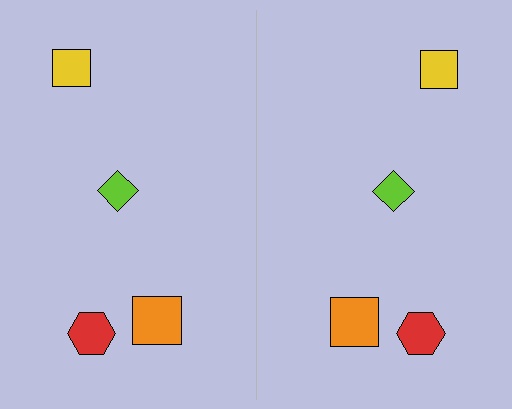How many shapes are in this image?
There are 8 shapes in this image.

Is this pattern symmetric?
Yes, this pattern has bilateral (reflection) symmetry.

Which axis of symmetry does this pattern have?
The pattern has a vertical axis of symmetry running through the center of the image.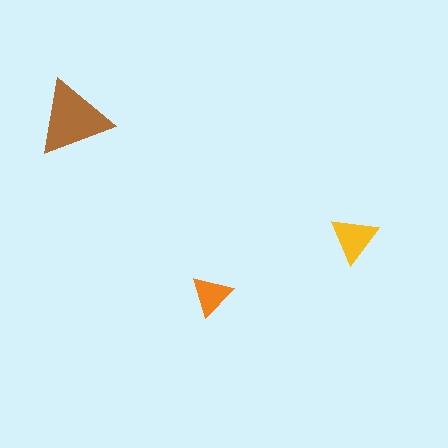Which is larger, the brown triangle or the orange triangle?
The brown one.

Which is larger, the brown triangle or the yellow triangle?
The brown one.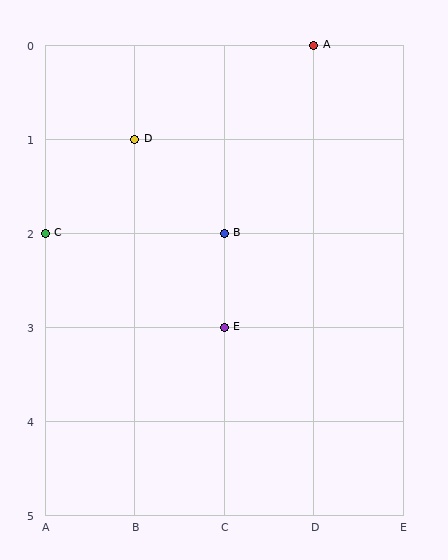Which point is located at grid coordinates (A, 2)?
Point C is at (A, 2).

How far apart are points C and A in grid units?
Points C and A are 3 columns and 2 rows apart (about 3.6 grid units diagonally).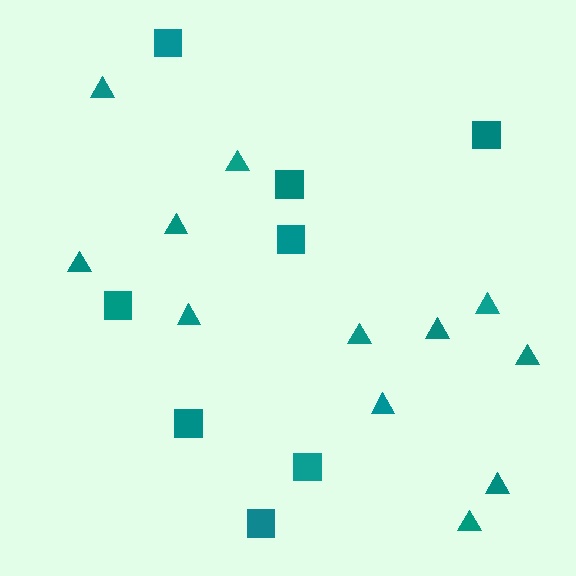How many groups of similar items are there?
There are 2 groups: one group of triangles (12) and one group of squares (8).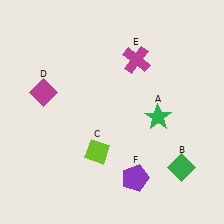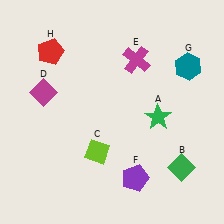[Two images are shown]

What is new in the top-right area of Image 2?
A teal hexagon (G) was added in the top-right area of Image 2.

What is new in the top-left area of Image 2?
A red pentagon (H) was added in the top-left area of Image 2.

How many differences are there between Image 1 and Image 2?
There are 2 differences between the two images.